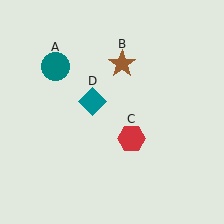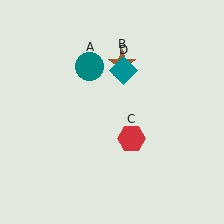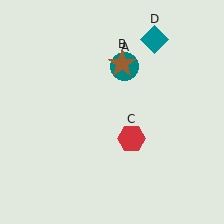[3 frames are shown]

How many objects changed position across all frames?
2 objects changed position: teal circle (object A), teal diamond (object D).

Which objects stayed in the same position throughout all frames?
Brown star (object B) and red hexagon (object C) remained stationary.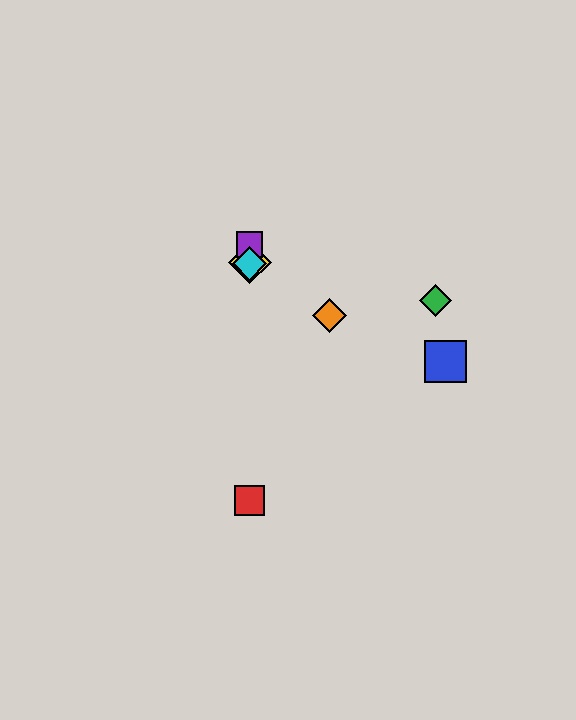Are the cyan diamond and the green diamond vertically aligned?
No, the cyan diamond is at x≈250 and the green diamond is at x≈436.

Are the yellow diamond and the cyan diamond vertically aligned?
Yes, both are at x≈250.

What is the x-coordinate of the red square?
The red square is at x≈250.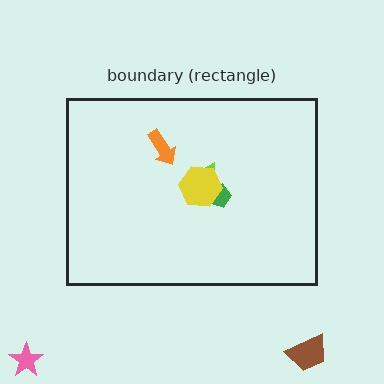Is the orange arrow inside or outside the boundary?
Inside.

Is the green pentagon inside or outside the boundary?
Inside.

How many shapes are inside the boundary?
4 inside, 2 outside.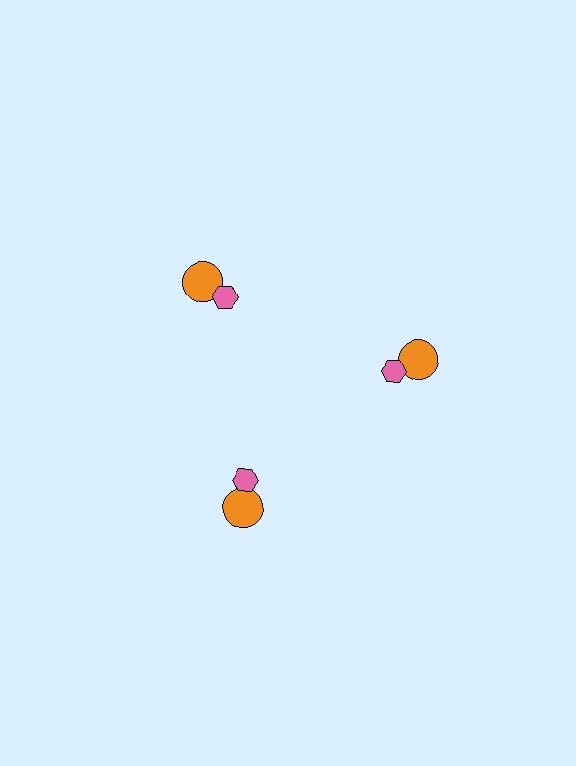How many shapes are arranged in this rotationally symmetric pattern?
There are 6 shapes, arranged in 3 groups of 2.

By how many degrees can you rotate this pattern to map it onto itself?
The pattern maps onto itself every 120 degrees of rotation.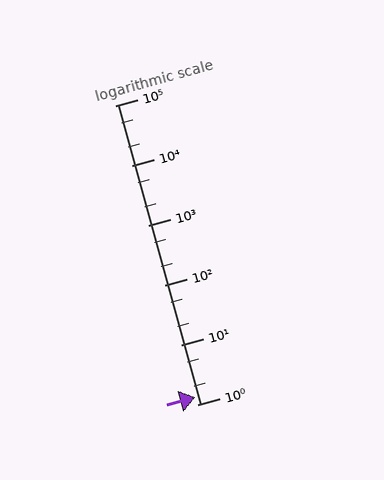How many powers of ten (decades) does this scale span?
The scale spans 5 decades, from 1 to 100000.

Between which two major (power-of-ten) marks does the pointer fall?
The pointer is between 1 and 10.